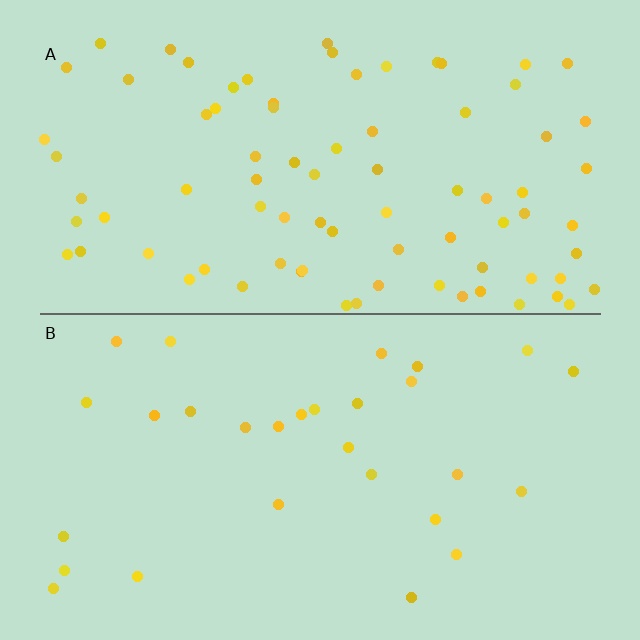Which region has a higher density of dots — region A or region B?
A (the top).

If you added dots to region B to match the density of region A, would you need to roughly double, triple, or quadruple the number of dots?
Approximately triple.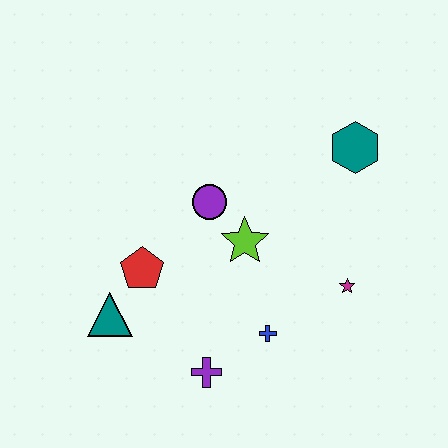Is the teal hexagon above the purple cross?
Yes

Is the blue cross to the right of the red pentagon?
Yes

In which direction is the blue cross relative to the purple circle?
The blue cross is below the purple circle.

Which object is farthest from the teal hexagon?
The teal triangle is farthest from the teal hexagon.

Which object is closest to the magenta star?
The blue cross is closest to the magenta star.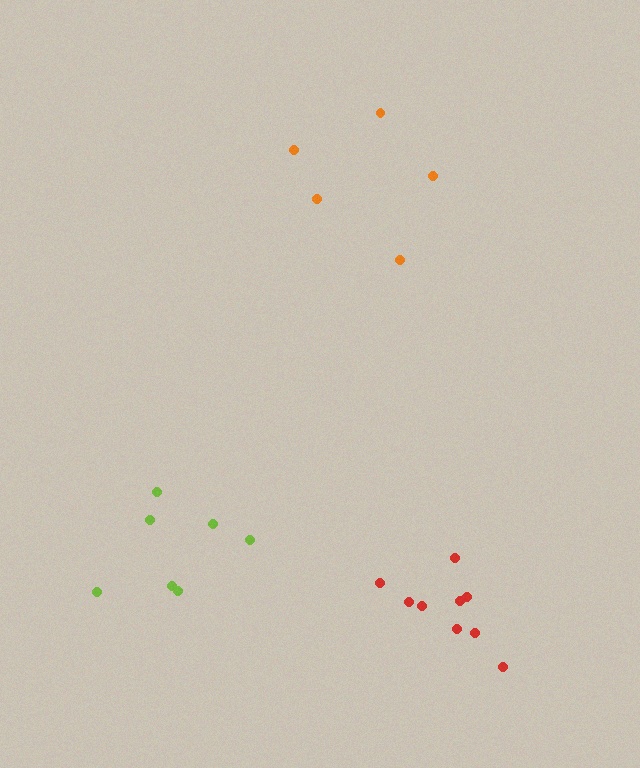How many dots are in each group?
Group 1: 7 dots, Group 2: 9 dots, Group 3: 5 dots (21 total).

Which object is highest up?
The orange cluster is topmost.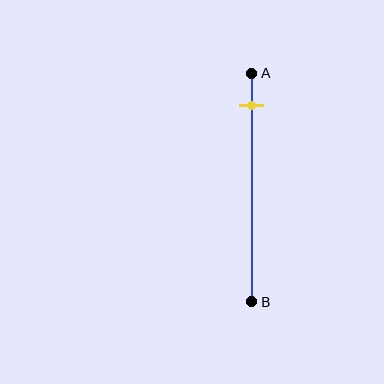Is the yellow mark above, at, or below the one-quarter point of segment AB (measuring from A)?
The yellow mark is above the one-quarter point of segment AB.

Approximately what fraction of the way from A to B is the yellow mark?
The yellow mark is approximately 15% of the way from A to B.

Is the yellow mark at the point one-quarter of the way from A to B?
No, the mark is at about 15% from A, not at the 25% one-quarter point.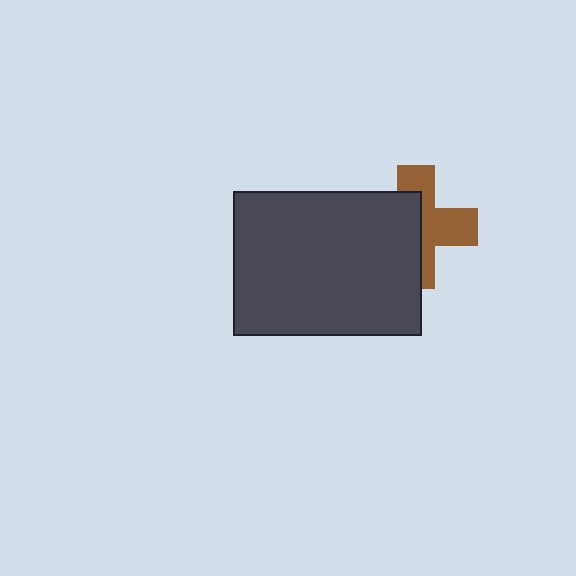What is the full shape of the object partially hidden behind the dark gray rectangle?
The partially hidden object is a brown cross.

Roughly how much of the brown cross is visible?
About half of it is visible (roughly 50%).